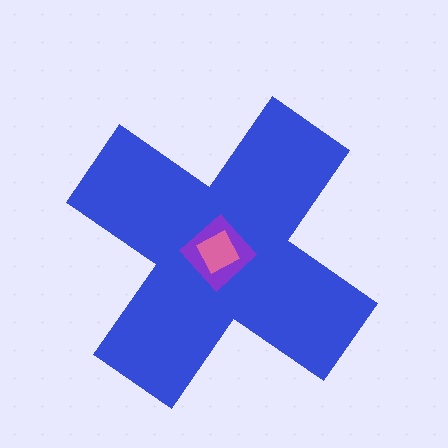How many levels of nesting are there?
3.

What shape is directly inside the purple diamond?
The pink diamond.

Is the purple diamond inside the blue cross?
Yes.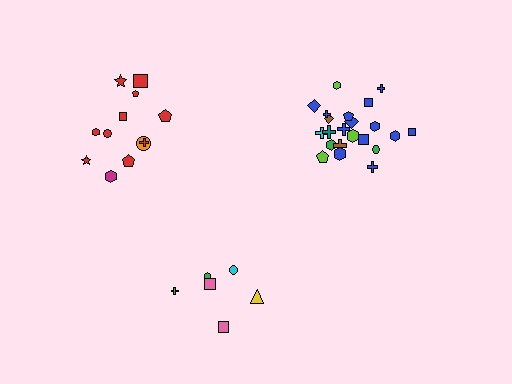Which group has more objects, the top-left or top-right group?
The top-right group.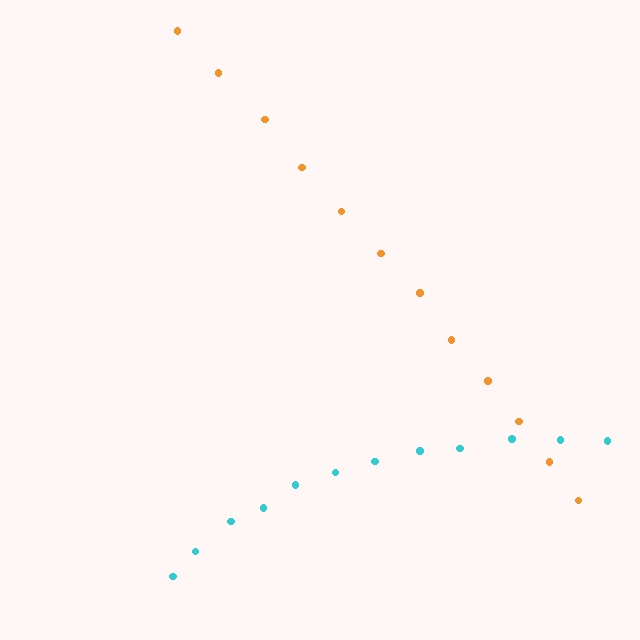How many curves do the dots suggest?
There are 2 distinct paths.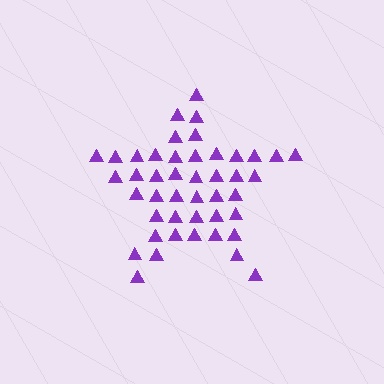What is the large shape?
The large shape is a star.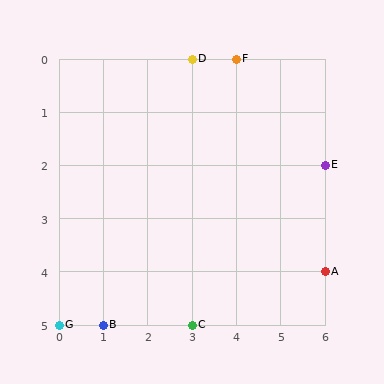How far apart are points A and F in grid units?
Points A and F are 2 columns and 4 rows apart (about 4.5 grid units diagonally).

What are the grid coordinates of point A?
Point A is at grid coordinates (6, 4).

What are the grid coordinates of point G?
Point G is at grid coordinates (0, 5).